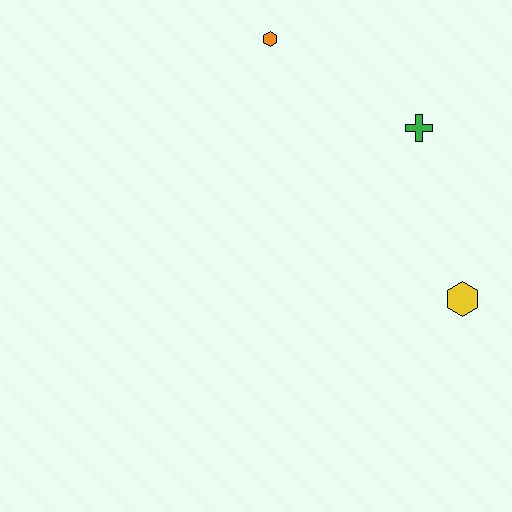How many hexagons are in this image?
There are 2 hexagons.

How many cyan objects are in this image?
There are no cyan objects.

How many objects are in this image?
There are 3 objects.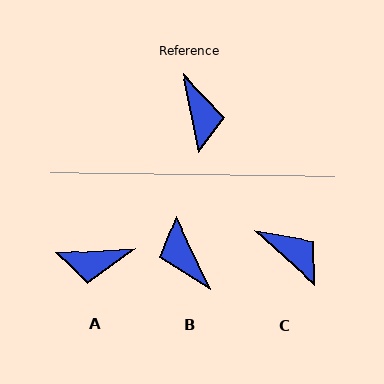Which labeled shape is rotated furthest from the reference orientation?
B, about 166 degrees away.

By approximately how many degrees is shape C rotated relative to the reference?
Approximately 37 degrees counter-clockwise.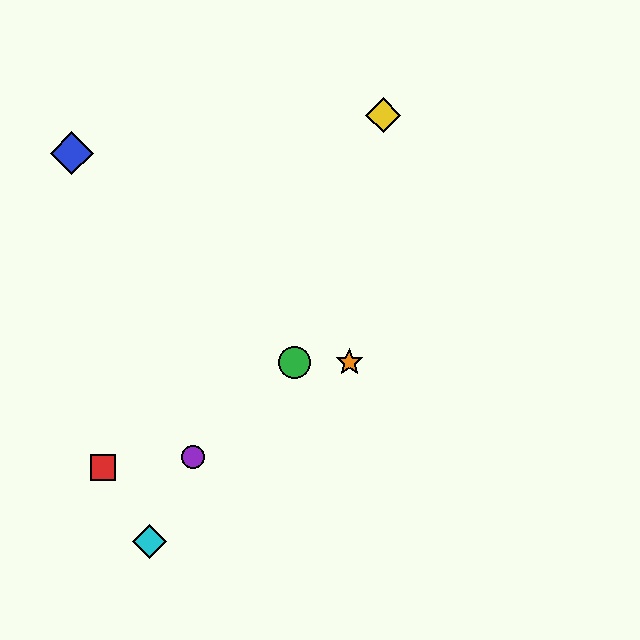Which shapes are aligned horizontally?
The green circle, the orange star are aligned horizontally.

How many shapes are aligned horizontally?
2 shapes (the green circle, the orange star) are aligned horizontally.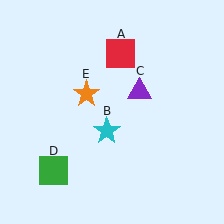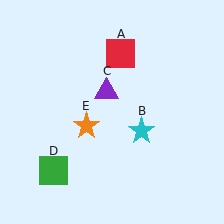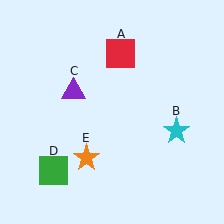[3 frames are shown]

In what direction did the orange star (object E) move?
The orange star (object E) moved down.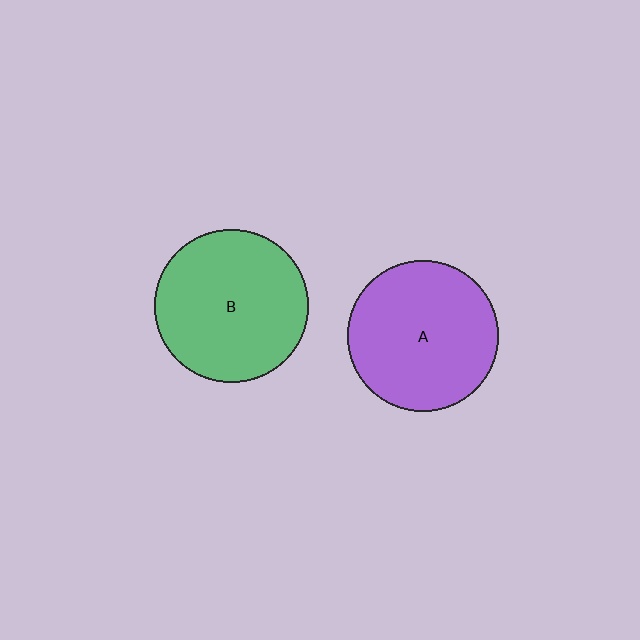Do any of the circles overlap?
No, none of the circles overlap.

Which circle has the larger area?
Circle B (green).